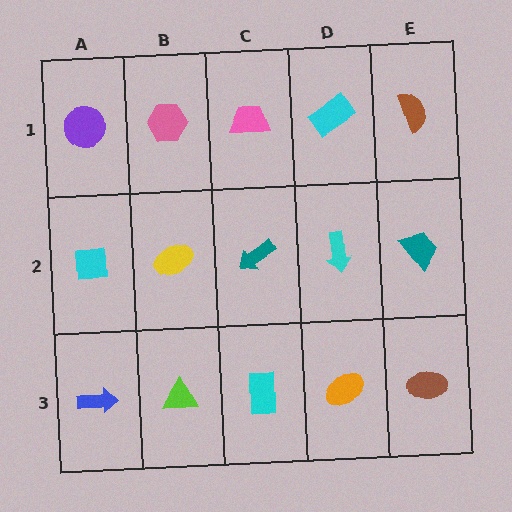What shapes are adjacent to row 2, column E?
A brown semicircle (row 1, column E), a brown ellipse (row 3, column E), a cyan arrow (row 2, column D).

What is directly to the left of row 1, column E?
A cyan rectangle.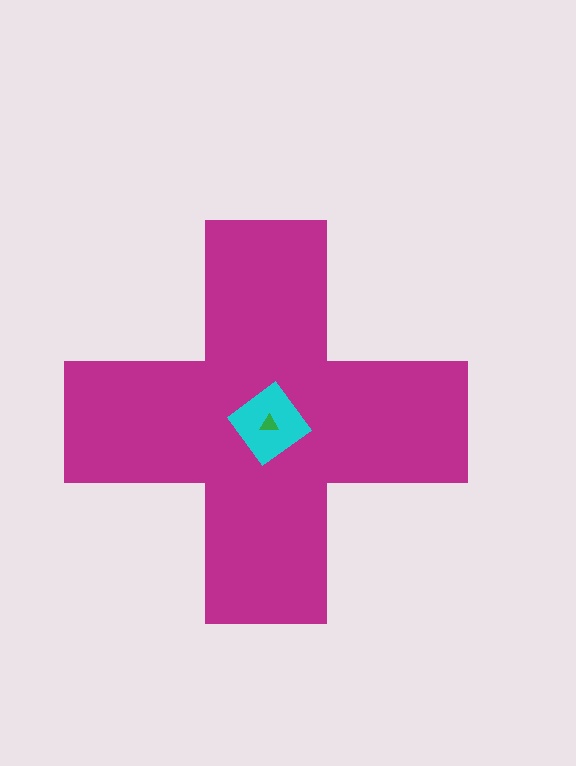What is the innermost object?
The green triangle.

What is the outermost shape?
The magenta cross.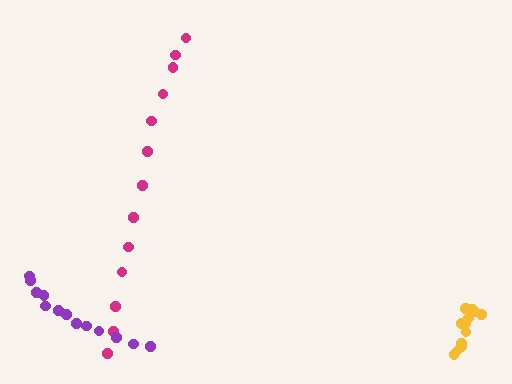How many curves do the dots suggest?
There are 3 distinct paths.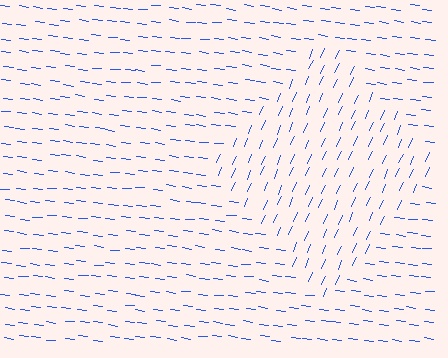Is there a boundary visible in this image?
Yes, there is a texture boundary formed by a change in line orientation.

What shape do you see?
I see a diamond.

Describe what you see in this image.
The image is filled with small blue line segments. A diamond region in the image has lines oriented differently from the surrounding lines, creating a visible texture boundary.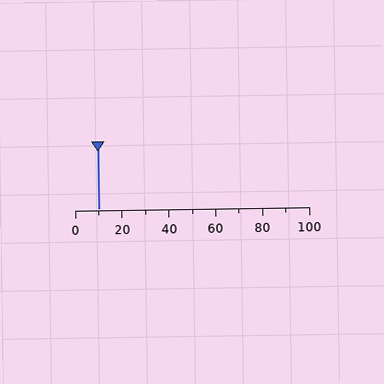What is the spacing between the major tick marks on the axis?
The major ticks are spaced 20 apart.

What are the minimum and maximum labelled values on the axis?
The axis runs from 0 to 100.